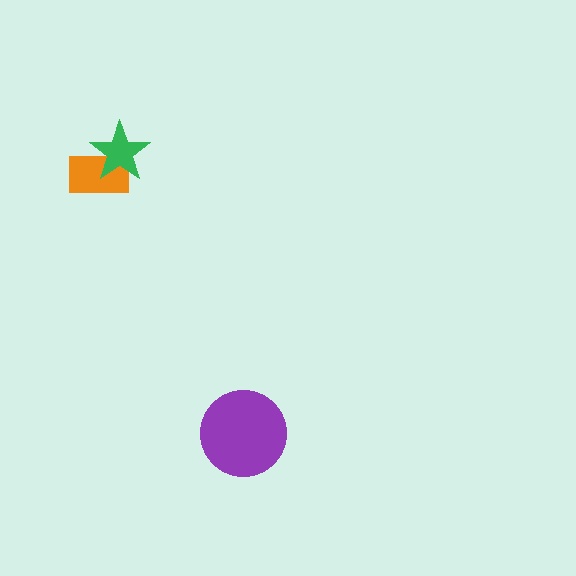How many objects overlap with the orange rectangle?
1 object overlaps with the orange rectangle.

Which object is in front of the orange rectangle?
The green star is in front of the orange rectangle.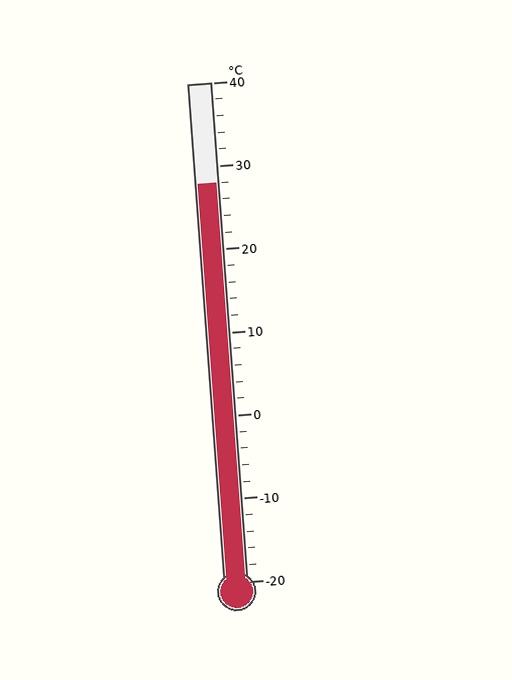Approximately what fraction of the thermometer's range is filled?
The thermometer is filled to approximately 80% of its range.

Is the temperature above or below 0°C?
The temperature is above 0°C.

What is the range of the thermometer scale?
The thermometer scale ranges from -20°C to 40°C.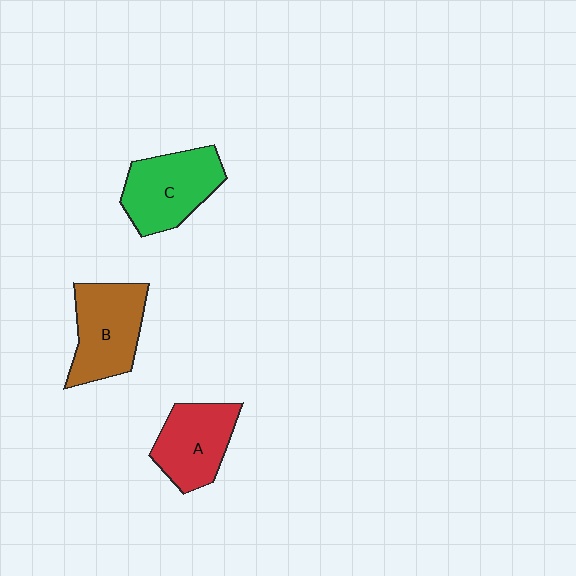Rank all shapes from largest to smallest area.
From largest to smallest: C (green), B (brown), A (red).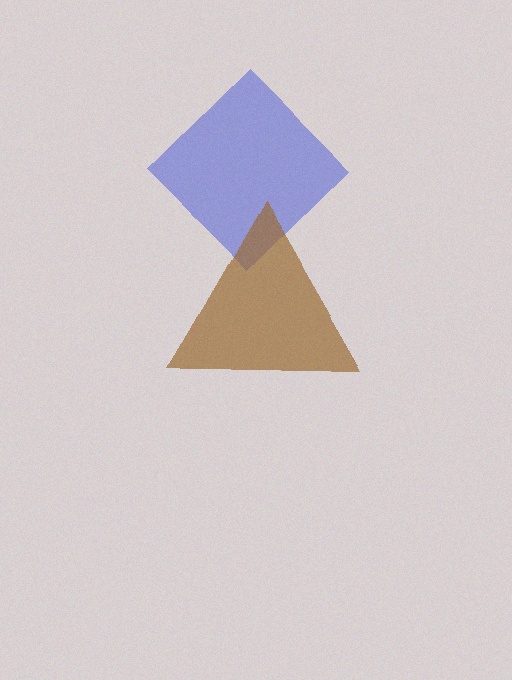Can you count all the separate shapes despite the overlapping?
Yes, there are 2 separate shapes.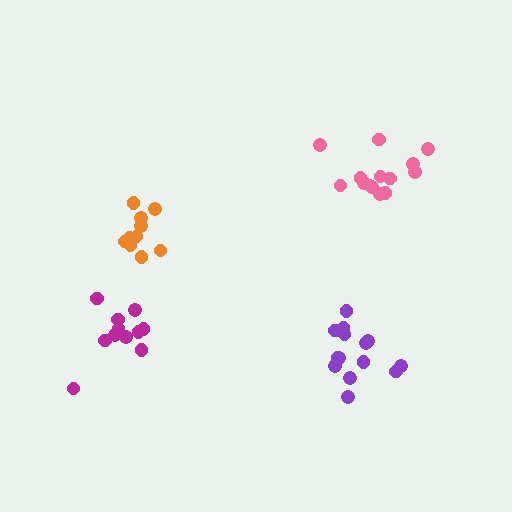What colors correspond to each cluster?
The clusters are colored: magenta, purple, pink, orange.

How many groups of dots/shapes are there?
There are 4 groups.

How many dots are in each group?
Group 1: 11 dots, Group 2: 14 dots, Group 3: 14 dots, Group 4: 10 dots (49 total).